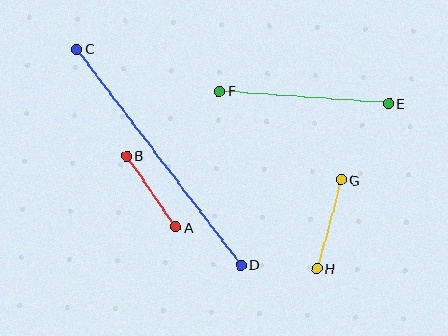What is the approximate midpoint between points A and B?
The midpoint is at approximately (151, 191) pixels.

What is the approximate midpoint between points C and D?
The midpoint is at approximately (159, 157) pixels.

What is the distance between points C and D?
The distance is approximately 271 pixels.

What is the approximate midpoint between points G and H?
The midpoint is at approximately (329, 224) pixels.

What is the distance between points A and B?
The distance is approximately 86 pixels.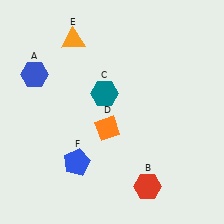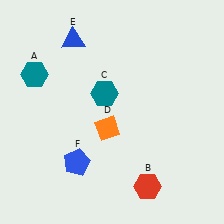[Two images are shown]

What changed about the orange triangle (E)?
In Image 1, E is orange. In Image 2, it changed to blue.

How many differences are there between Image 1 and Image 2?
There are 2 differences between the two images.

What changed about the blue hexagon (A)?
In Image 1, A is blue. In Image 2, it changed to teal.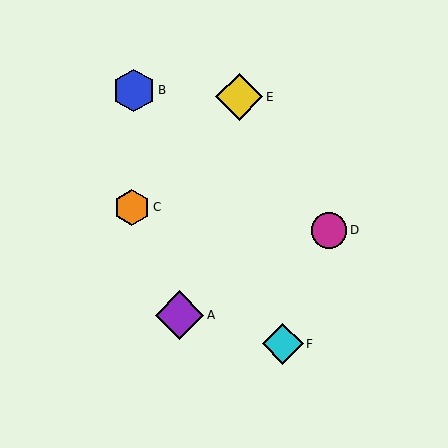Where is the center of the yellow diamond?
The center of the yellow diamond is at (239, 97).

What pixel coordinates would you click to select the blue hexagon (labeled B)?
Click at (134, 90) to select the blue hexagon B.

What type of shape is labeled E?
Shape E is a yellow diamond.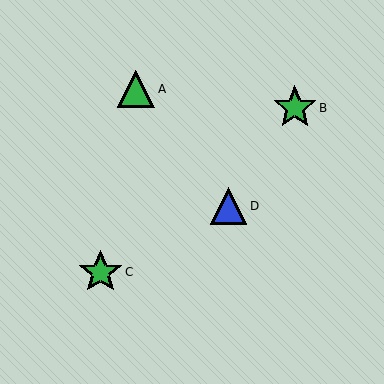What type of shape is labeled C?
Shape C is a green star.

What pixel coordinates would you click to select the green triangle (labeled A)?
Click at (136, 89) to select the green triangle A.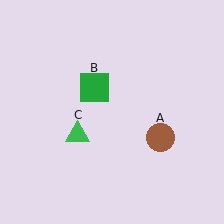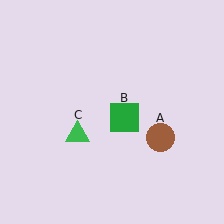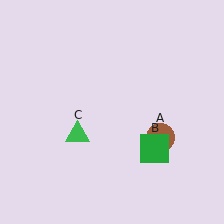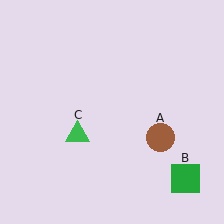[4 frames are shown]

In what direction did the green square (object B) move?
The green square (object B) moved down and to the right.